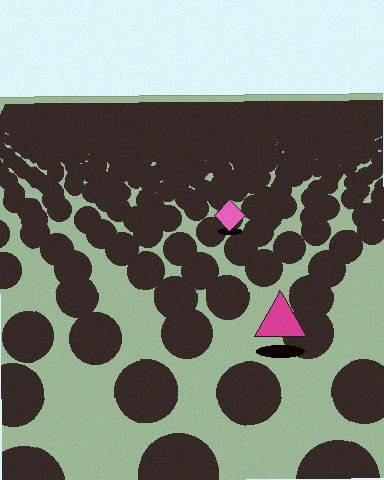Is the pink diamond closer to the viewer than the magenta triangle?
No. The magenta triangle is closer — you can tell from the texture gradient: the ground texture is coarser near it.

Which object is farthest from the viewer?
The pink diamond is farthest from the viewer. It appears smaller and the ground texture around it is denser.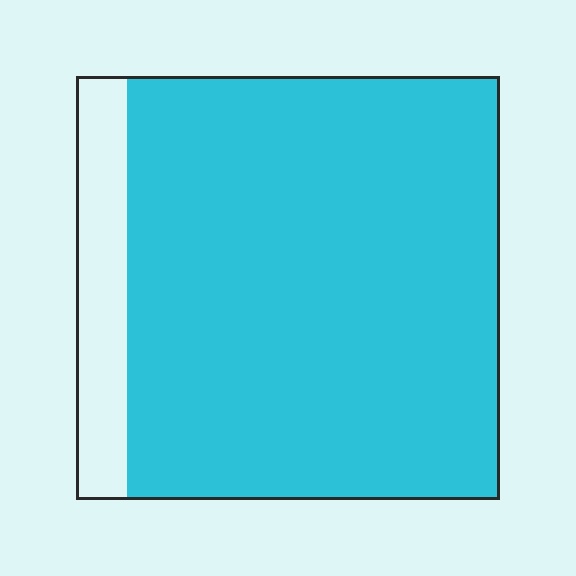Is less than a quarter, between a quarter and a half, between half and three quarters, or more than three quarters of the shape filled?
More than three quarters.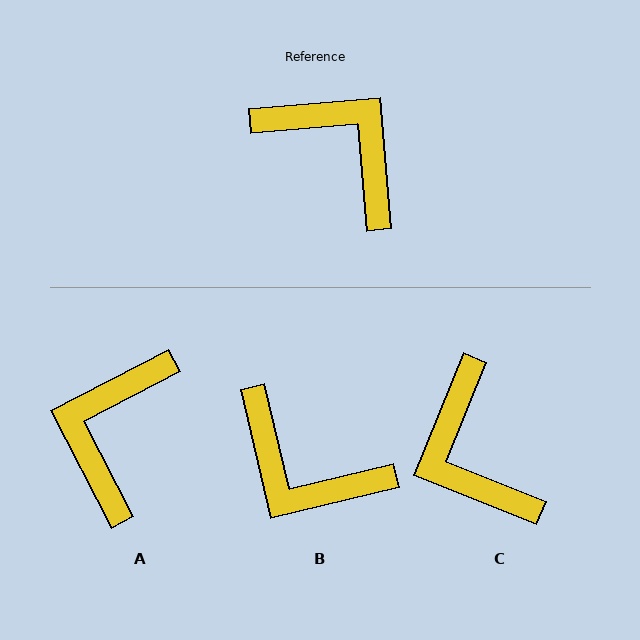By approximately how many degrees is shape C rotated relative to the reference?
Approximately 153 degrees counter-clockwise.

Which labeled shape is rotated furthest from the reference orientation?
B, about 172 degrees away.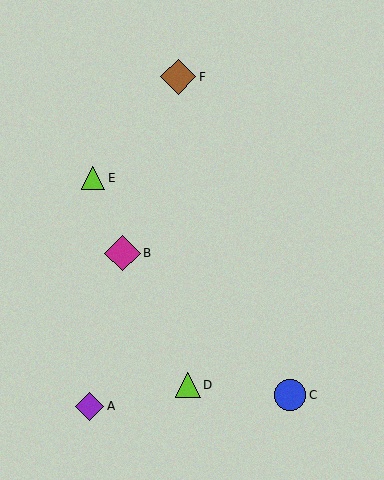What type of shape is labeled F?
Shape F is a brown diamond.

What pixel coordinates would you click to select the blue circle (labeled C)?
Click at (290, 395) to select the blue circle C.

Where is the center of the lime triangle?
The center of the lime triangle is at (93, 178).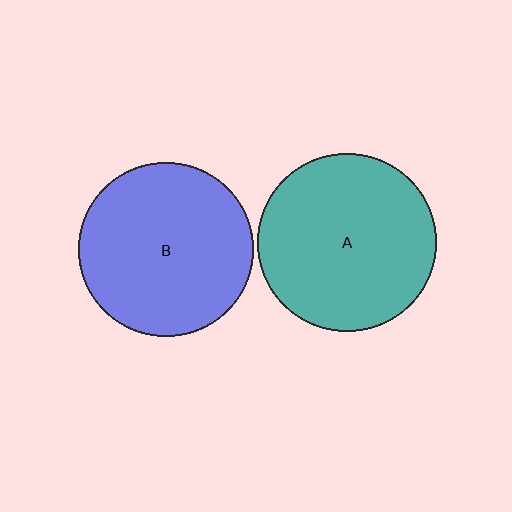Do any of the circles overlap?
No, none of the circles overlap.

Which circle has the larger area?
Circle A (teal).